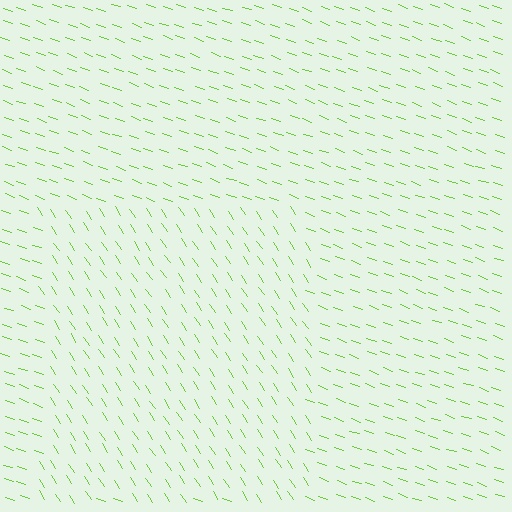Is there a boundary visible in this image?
Yes, there is a texture boundary formed by a change in line orientation.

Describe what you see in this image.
The image is filled with small lime line segments. A rectangle region in the image has lines oriented differently from the surrounding lines, creating a visible texture boundary.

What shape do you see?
I see a rectangle.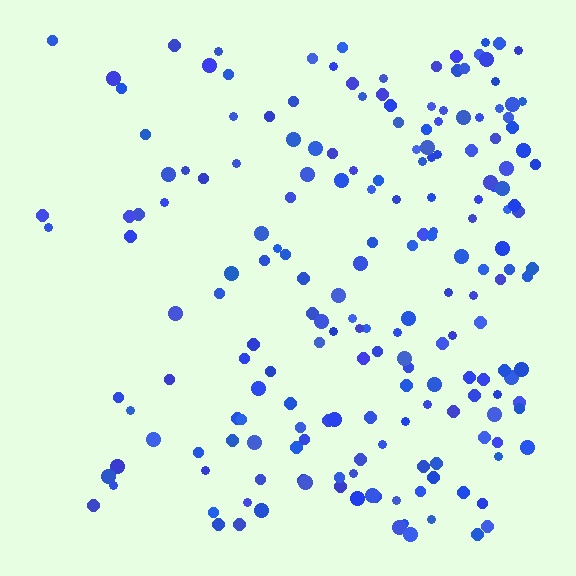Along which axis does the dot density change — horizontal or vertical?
Horizontal.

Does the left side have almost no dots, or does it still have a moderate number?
Still a moderate number, just noticeably fewer than the right.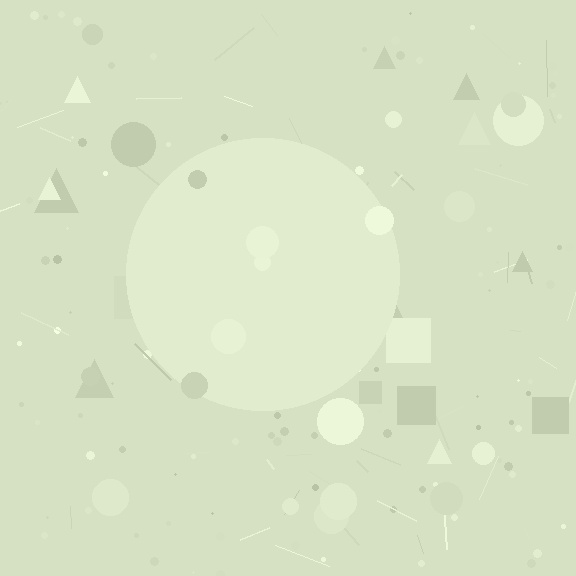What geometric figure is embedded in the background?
A circle is embedded in the background.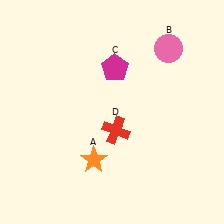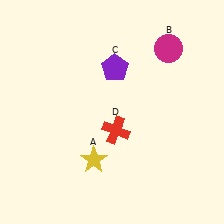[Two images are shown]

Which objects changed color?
A changed from orange to yellow. B changed from pink to magenta. C changed from magenta to purple.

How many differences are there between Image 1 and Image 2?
There are 3 differences between the two images.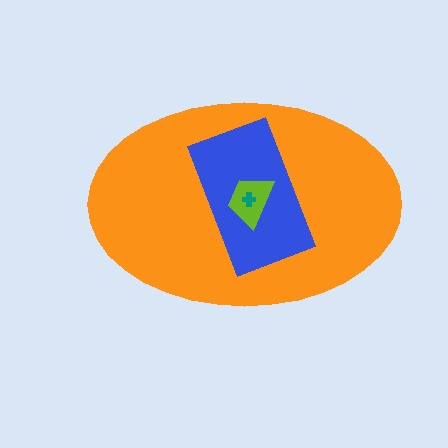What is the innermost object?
The teal cross.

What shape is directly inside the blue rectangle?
The lime trapezoid.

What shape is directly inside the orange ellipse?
The blue rectangle.